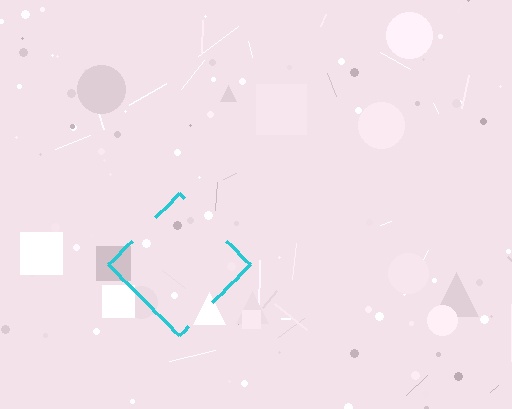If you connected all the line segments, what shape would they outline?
They would outline a diamond.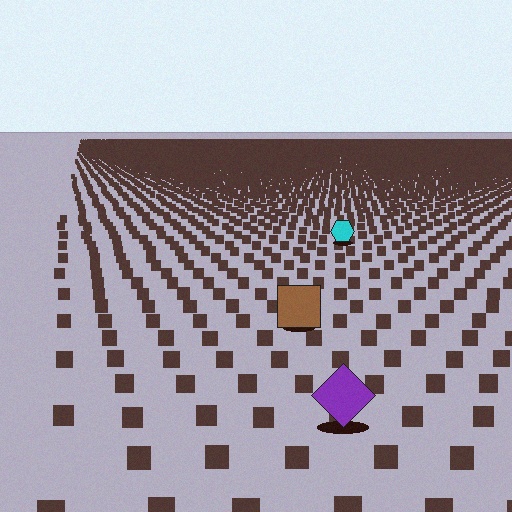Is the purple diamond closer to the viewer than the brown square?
Yes. The purple diamond is closer — you can tell from the texture gradient: the ground texture is coarser near it.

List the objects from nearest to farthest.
From nearest to farthest: the purple diamond, the brown square, the cyan hexagon.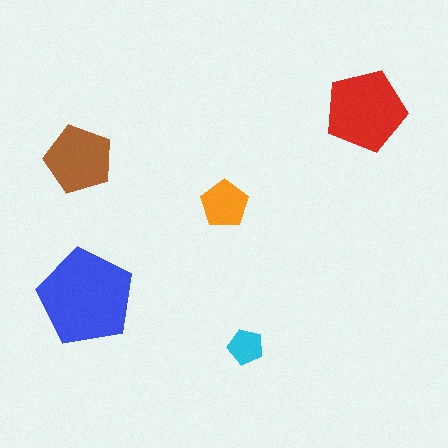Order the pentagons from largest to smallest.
the blue one, the red one, the brown one, the orange one, the cyan one.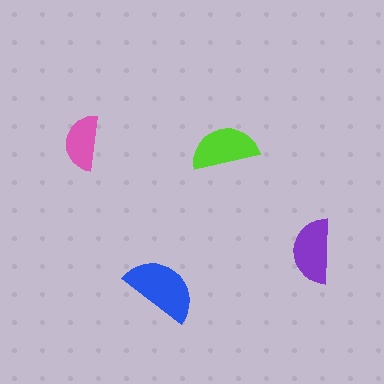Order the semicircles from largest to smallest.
the blue one, the lime one, the purple one, the pink one.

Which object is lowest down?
The blue semicircle is bottommost.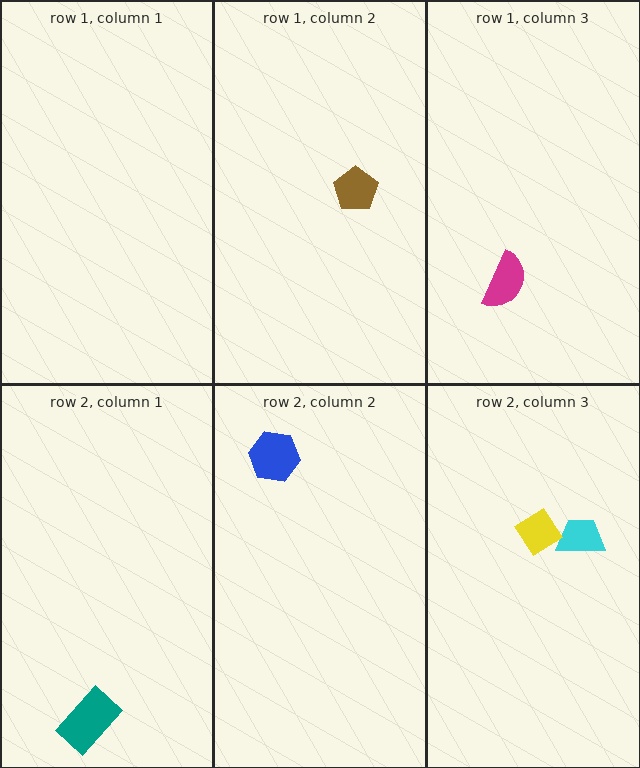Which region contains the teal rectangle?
The row 2, column 1 region.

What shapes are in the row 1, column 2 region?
The brown pentagon.